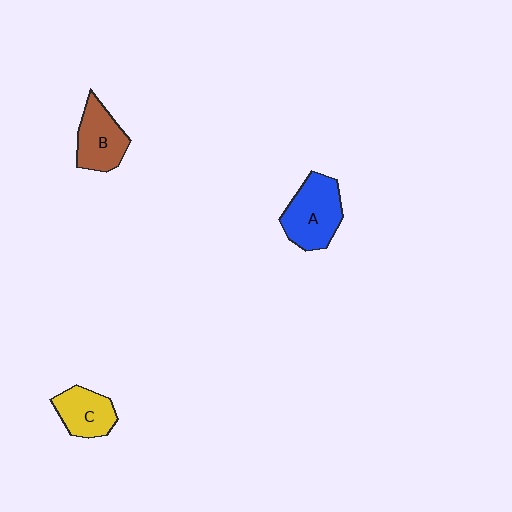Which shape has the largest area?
Shape A (blue).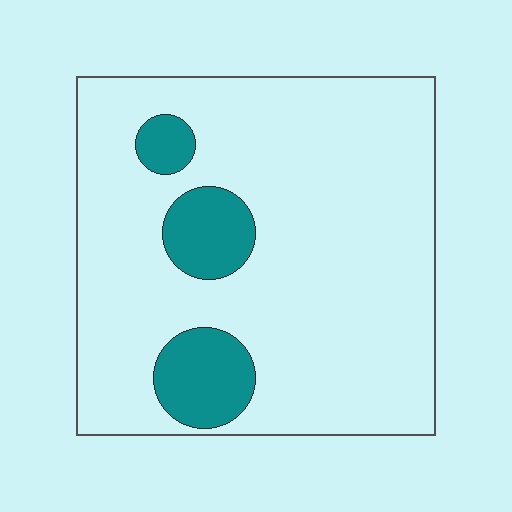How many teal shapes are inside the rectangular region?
3.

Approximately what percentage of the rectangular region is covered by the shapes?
Approximately 15%.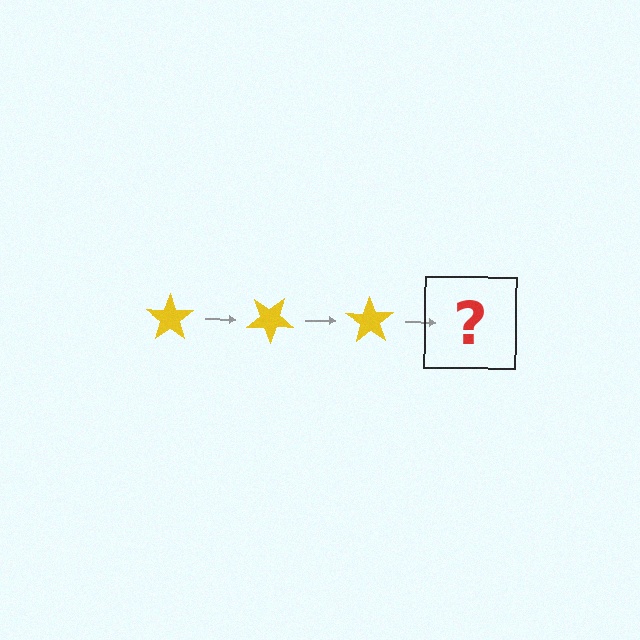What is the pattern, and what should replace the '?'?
The pattern is that the star rotates 35 degrees each step. The '?' should be a yellow star rotated 105 degrees.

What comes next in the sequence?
The next element should be a yellow star rotated 105 degrees.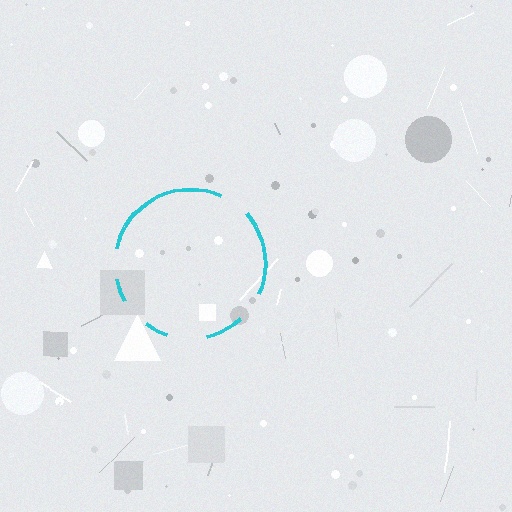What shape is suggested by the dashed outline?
The dashed outline suggests a circle.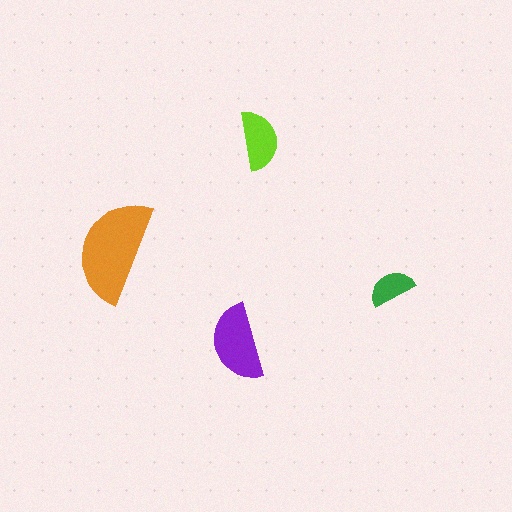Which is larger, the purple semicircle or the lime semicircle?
The purple one.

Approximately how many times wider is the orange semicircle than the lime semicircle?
About 1.5 times wider.